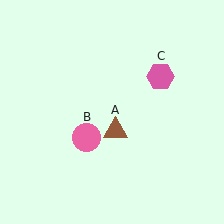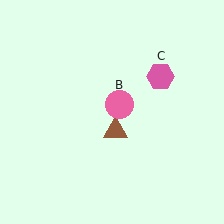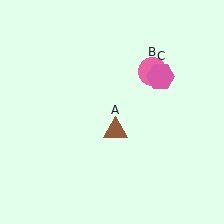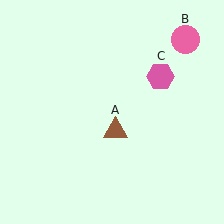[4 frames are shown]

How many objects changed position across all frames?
1 object changed position: pink circle (object B).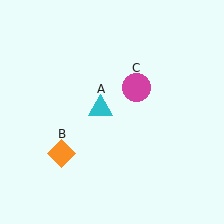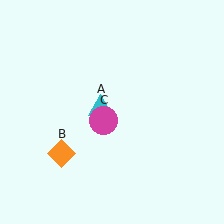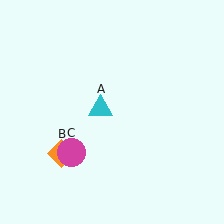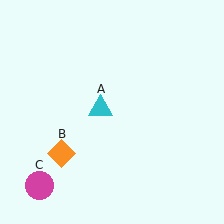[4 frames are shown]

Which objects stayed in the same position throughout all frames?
Cyan triangle (object A) and orange diamond (object B) remained stationary.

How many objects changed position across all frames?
1 object changed position: magenta circle (object C).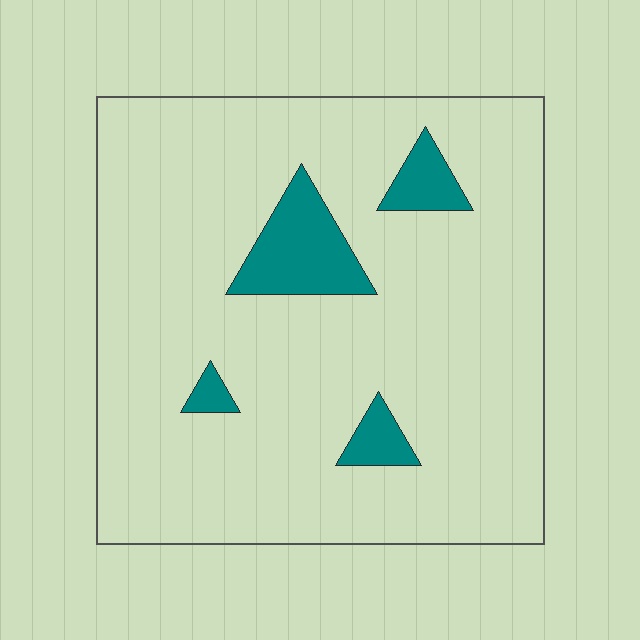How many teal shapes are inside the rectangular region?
4.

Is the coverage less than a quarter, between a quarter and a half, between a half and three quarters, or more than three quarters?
Less than a quarter.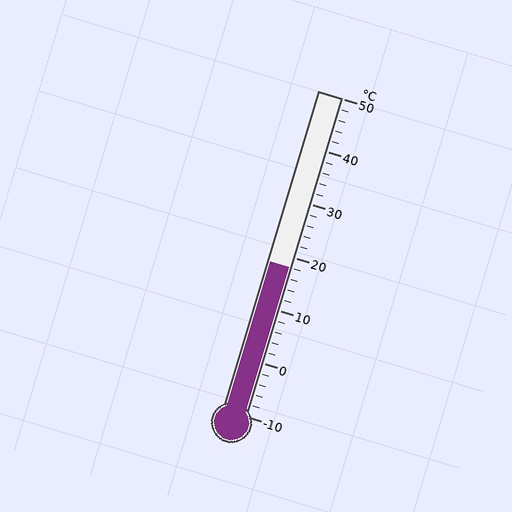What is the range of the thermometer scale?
The thermometer scale ranges from -10°C to 50°C.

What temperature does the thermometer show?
The thermometer shows approximately 18°C.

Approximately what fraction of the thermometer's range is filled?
The thermometer is filled to approximately 45% of its range.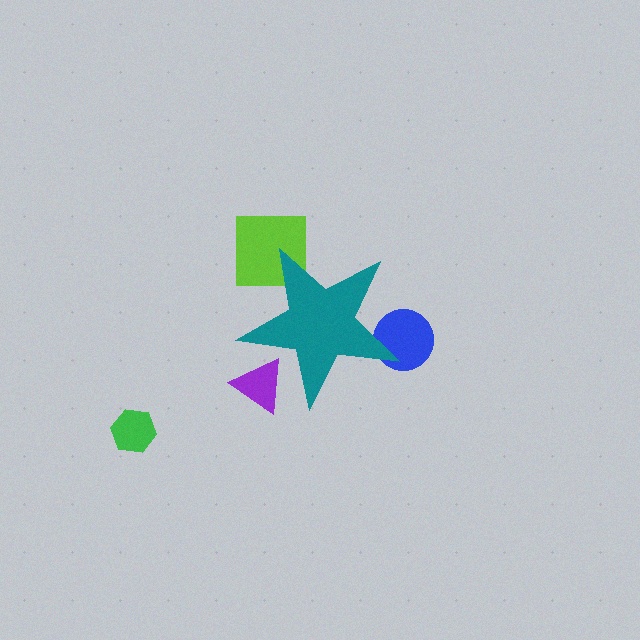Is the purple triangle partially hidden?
Yes, the purple triangle is partially hidden behind the teal star.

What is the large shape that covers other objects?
A teal star.